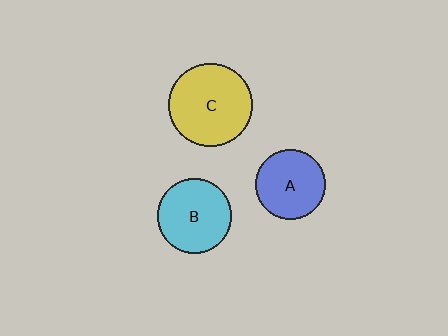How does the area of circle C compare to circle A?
Approximately 1.4 times.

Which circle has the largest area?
Circle C (yellow).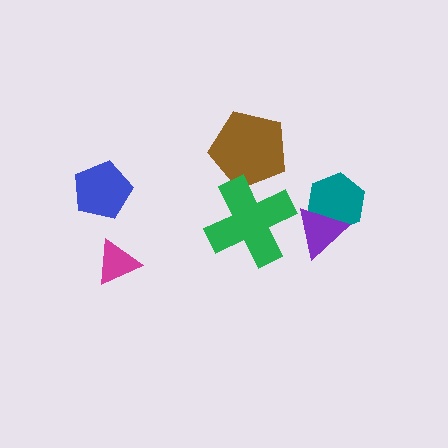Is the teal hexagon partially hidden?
Yes, it is partially covered by another shape.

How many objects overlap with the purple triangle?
1 object overlaps with the purple triangle.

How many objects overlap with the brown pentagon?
1 object overlaps with the brown pentagon.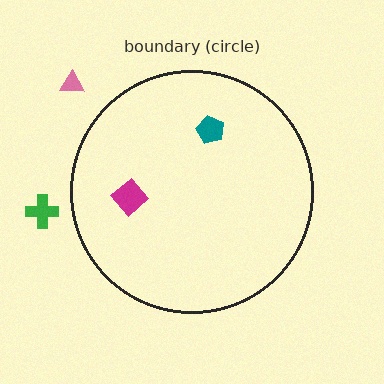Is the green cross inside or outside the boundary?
Outside.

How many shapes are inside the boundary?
2 inside, 2 outside.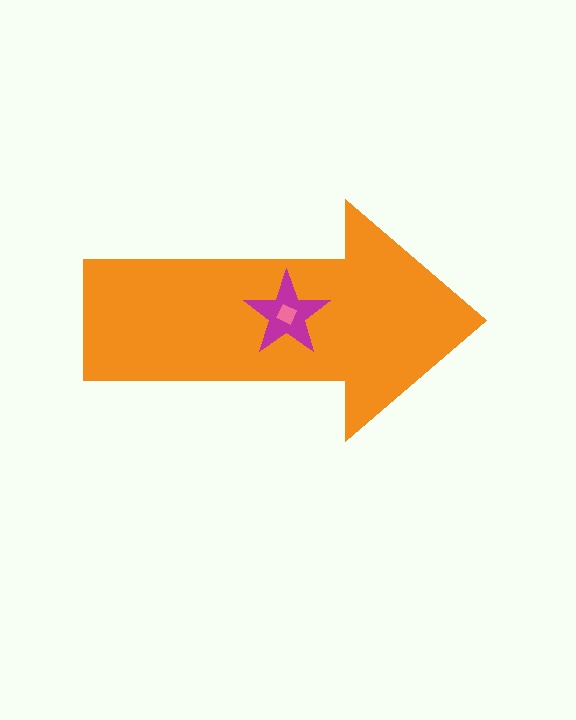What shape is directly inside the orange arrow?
The magenta star.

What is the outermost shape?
The orange arrow.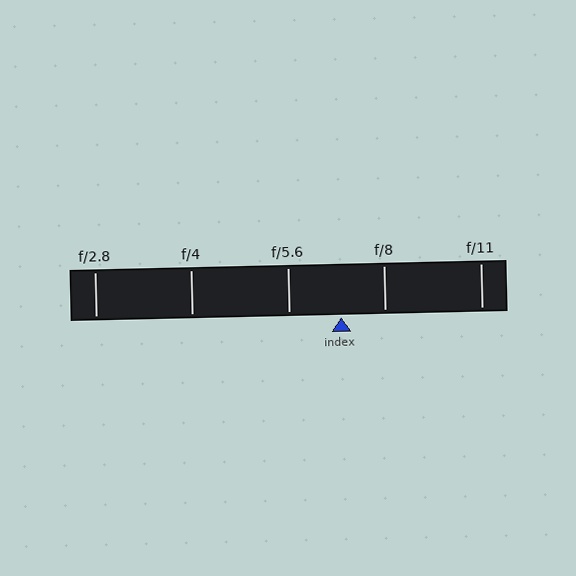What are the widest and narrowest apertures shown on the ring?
The widest aperture shown is f/2.8 and the narrowest is f/11.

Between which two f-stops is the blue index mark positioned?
The index mark is between f/5.6 and f/8.